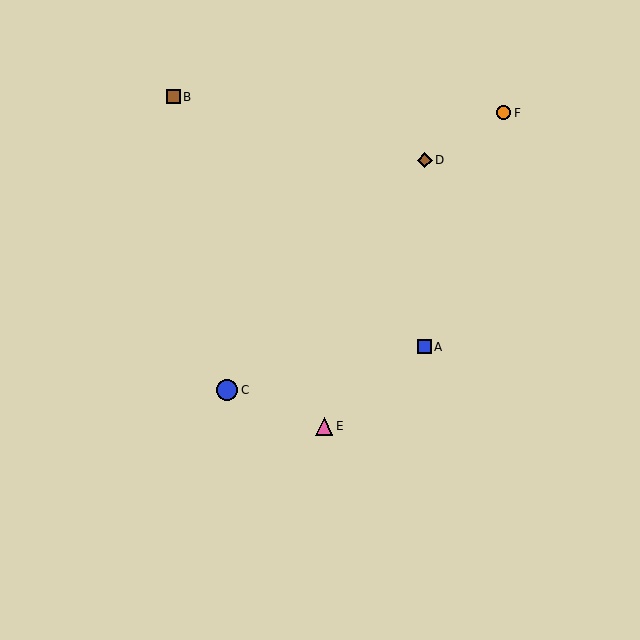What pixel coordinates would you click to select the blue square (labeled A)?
Click at (424, 347) to select the blue square A.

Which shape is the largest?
The blue circle (labeled C) is the largest.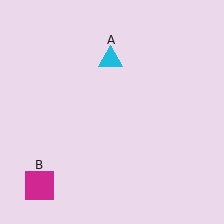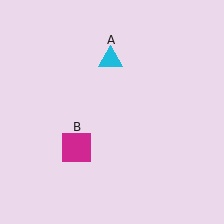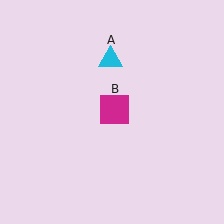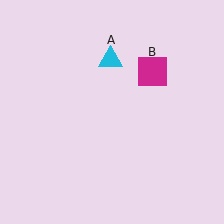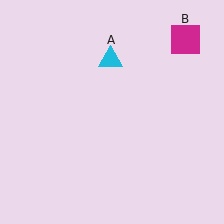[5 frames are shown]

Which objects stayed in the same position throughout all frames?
Cyan triangle (object A) remained stationary.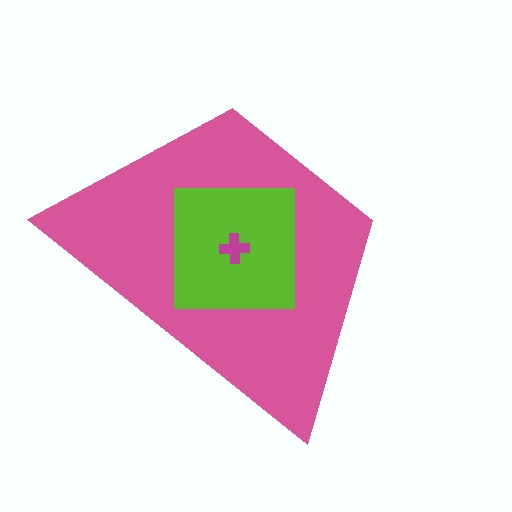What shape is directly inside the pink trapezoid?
The lime square.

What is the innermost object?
The magenta cross.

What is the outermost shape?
The pink trapezoid.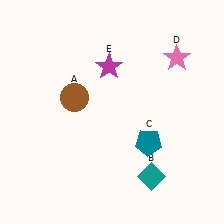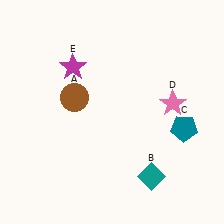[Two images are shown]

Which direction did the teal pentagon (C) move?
The teal pentagon (C) moved right.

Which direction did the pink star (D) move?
The pink star (D) moved down.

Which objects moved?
The objects that moved are: the teal pentagon (C), the pink star (D), the magenta star (E).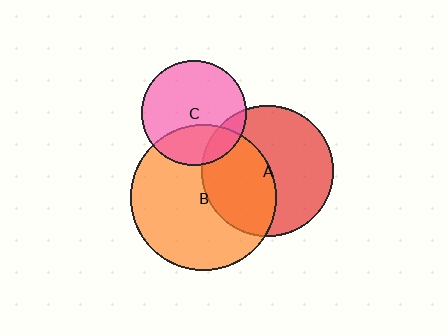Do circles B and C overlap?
Yes.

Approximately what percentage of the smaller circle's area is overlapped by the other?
Approximately 30%.